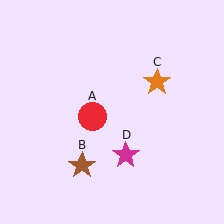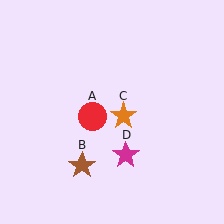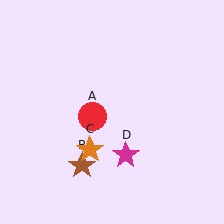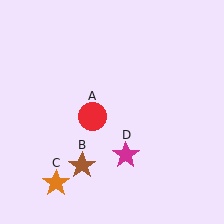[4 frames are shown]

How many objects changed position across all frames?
1 object changed position: orange star (object C).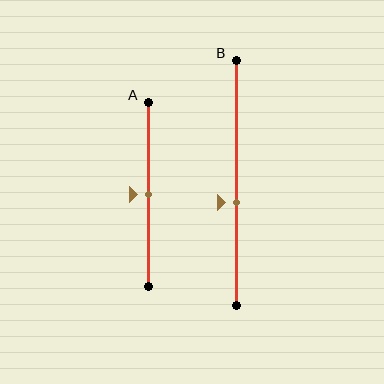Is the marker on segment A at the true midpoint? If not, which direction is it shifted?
Yes, the marker on segment A is at the true midpoint.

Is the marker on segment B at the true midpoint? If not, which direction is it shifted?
No, the marker on segment B is shifted downward by about 8% of the segment length.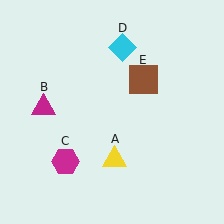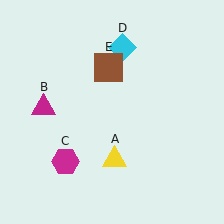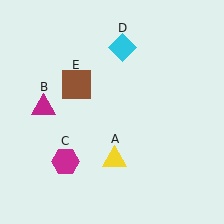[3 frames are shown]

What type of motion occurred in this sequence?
The brown square (object E) rotated counterclockwise around the center of the scene.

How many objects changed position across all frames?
1 object changed position: brown square (object E).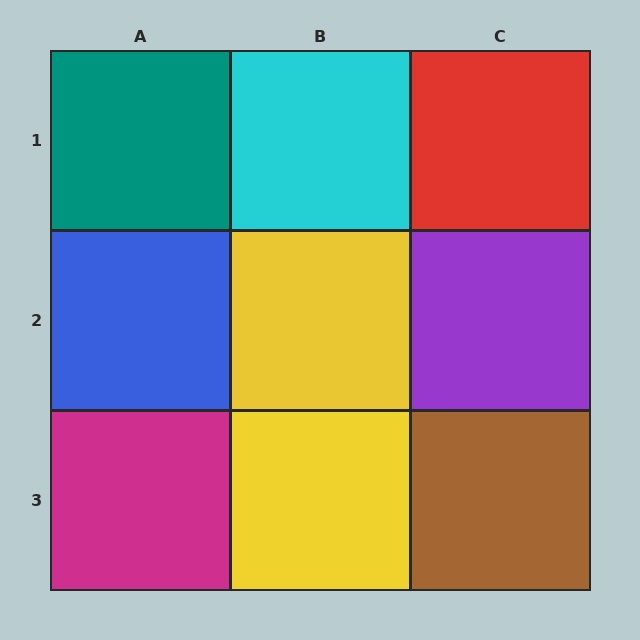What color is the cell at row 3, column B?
Yellow.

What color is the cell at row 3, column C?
Brown.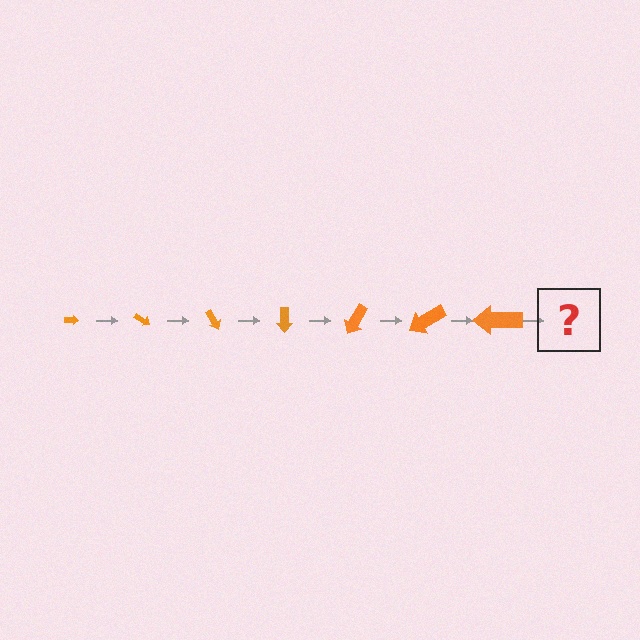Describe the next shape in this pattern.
It should be an arrow, larger than the previous one and rotated 210 degrees from the start.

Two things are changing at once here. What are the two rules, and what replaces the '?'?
The two rules are that the arrow grows larger each step and it rotates 30 degrees each step. The '?' should be an arrow, larger than the previous one and rotated 210 degrees from the start.